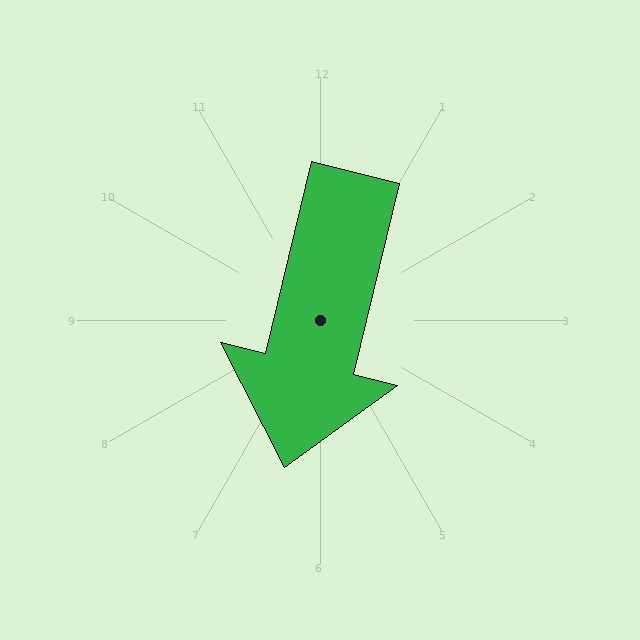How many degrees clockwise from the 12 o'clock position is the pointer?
Approximately 194 degrees.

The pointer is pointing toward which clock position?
Roughly 6 o'clock.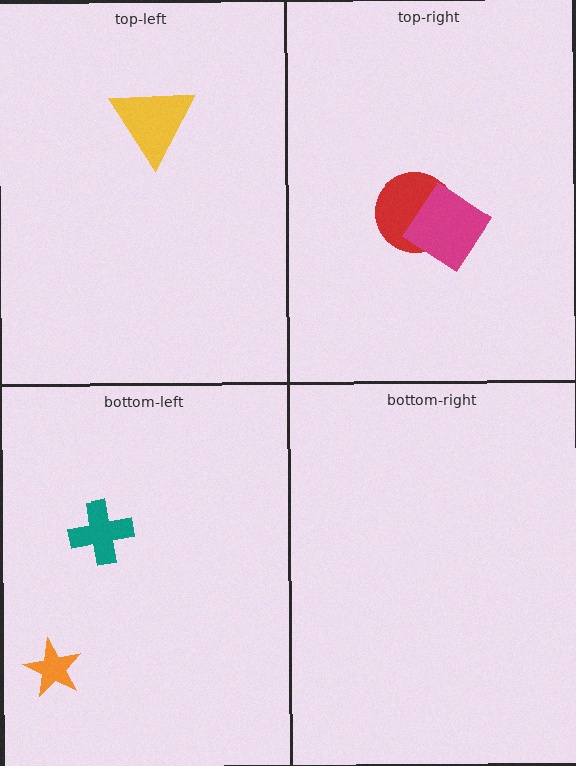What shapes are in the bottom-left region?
The orange star, the teal cross.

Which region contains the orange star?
The bottom-left region.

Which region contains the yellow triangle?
The top-left region.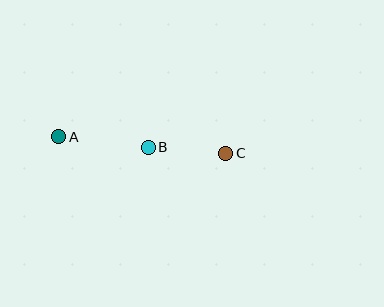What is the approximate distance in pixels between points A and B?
The distance between A and B is approximately 90 pixels.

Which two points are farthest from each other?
Points A and C are farthest from each other.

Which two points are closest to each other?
Points B and C are closest to each other.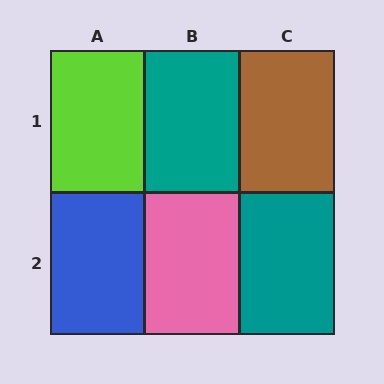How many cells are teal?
2 cells are teal.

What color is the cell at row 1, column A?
Lime.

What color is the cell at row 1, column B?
Teal.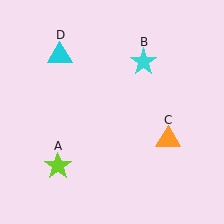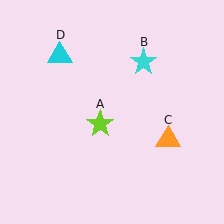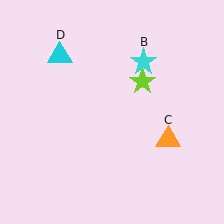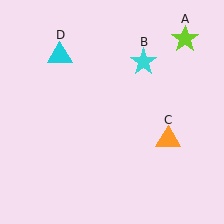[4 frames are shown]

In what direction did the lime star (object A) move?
The lime star (object A) moved up and to the right.